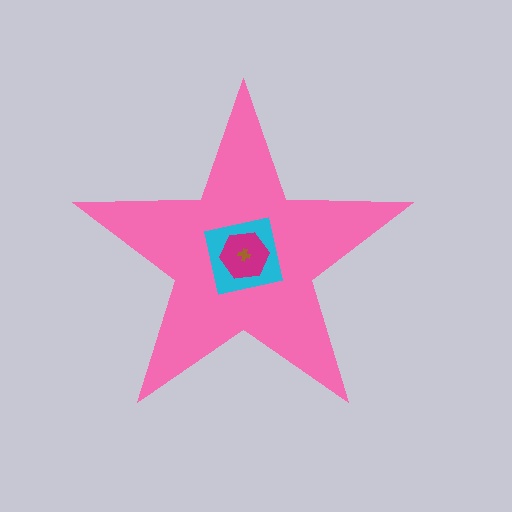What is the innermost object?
The brown cross.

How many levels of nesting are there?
4.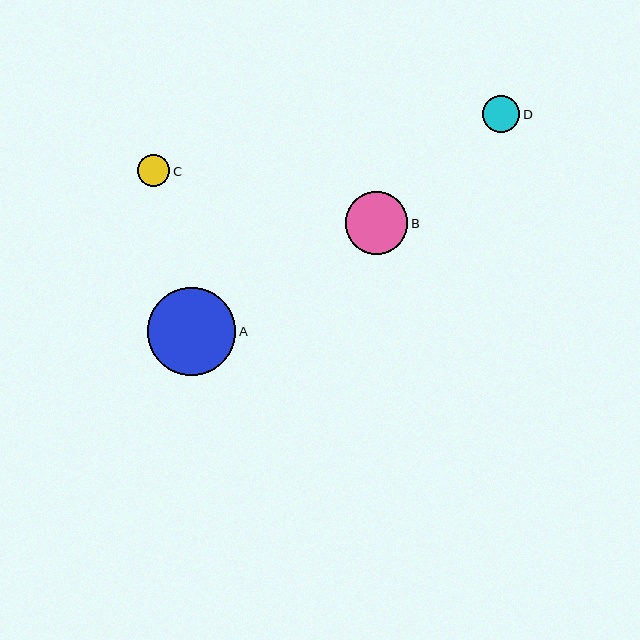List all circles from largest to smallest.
From largest to smallest: A, B, D, C.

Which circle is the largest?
Circle A is the largest with a size of approximately 88 pixels.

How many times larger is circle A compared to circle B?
Circle A is approximately 1.4 times the size of circle B.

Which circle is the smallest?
Circle C is the smallest with a size of approximately 32 pixels.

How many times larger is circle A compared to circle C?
Circle A is approximately 2.8 times the size of circle C.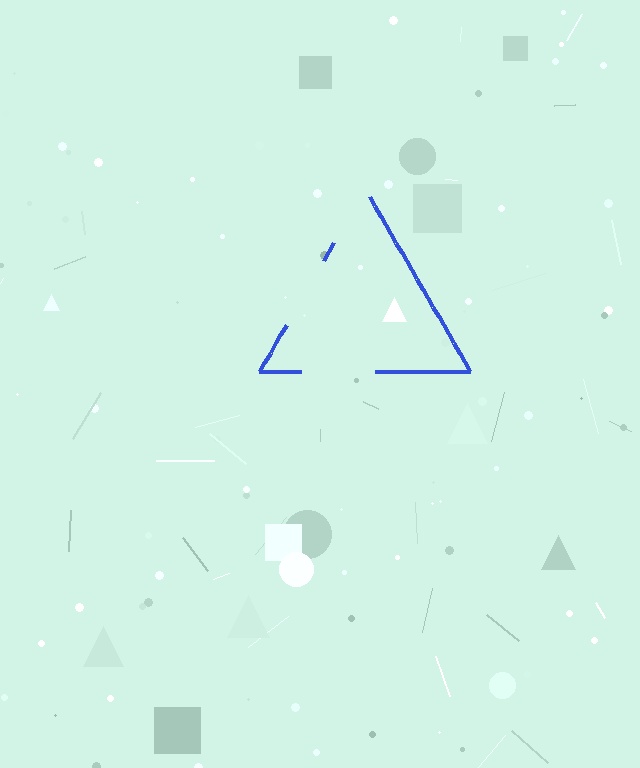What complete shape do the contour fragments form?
The contour fragments form a triangle.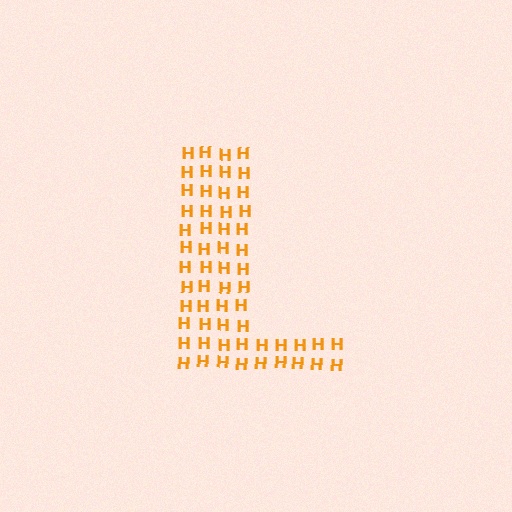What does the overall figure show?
The overall figure shows the letter L.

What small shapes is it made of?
It is made of small letter H's.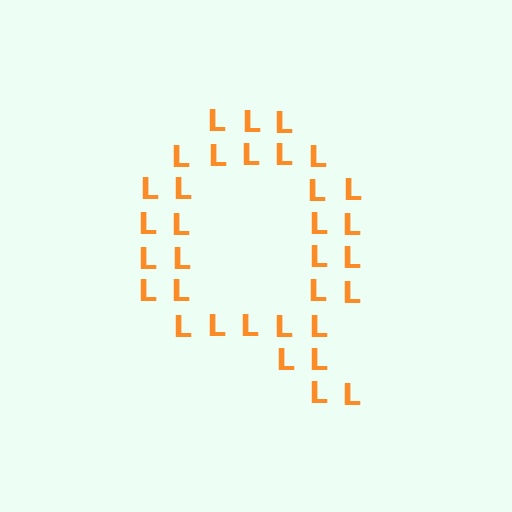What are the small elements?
The small elements are letter L's.